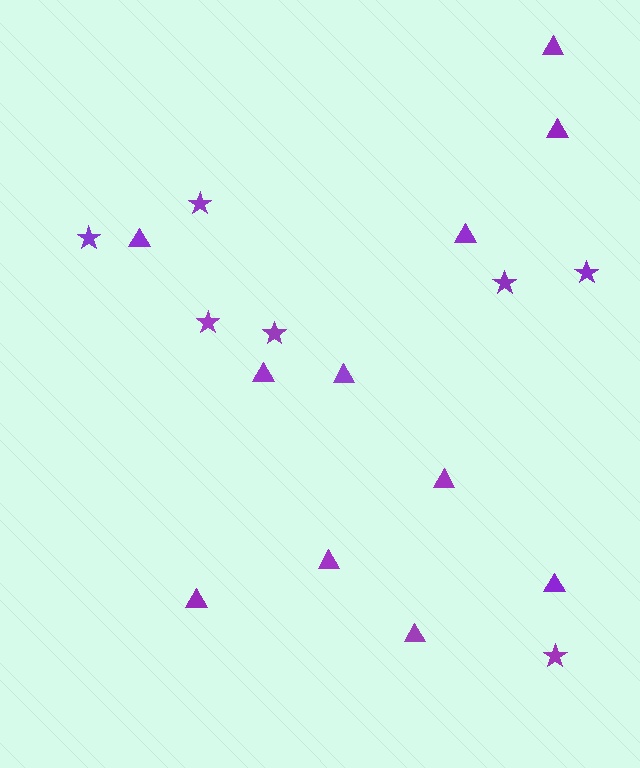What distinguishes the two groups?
There are 2 groups: one group of triangles (11) and one group of stars (7).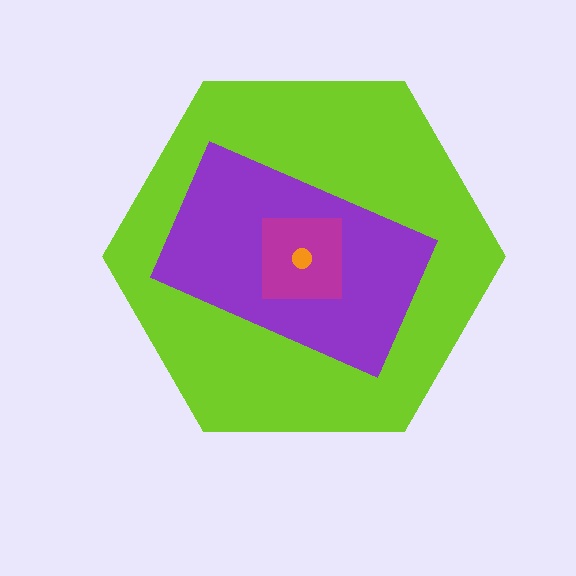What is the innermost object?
The orange circle.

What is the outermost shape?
The lime hexagon.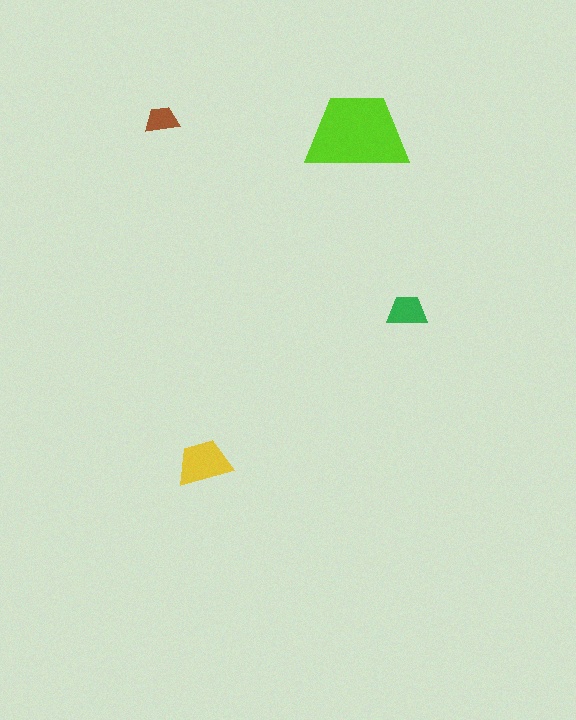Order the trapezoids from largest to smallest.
the lime one, the yellow one, the green one, the brown one.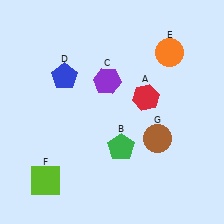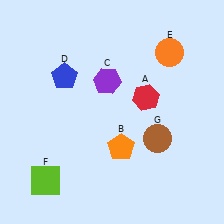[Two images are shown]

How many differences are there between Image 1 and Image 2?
There is 1 difference between the two images.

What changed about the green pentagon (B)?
In Image 1, B is green. In Image 2, it changed to orange.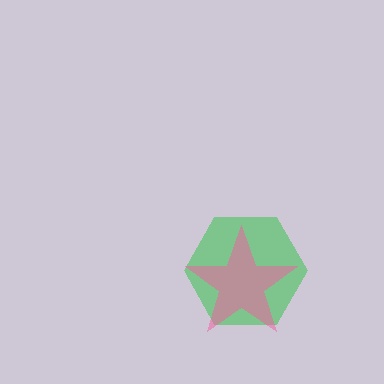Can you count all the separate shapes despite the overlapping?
Yes, there are 2 separate shapes.